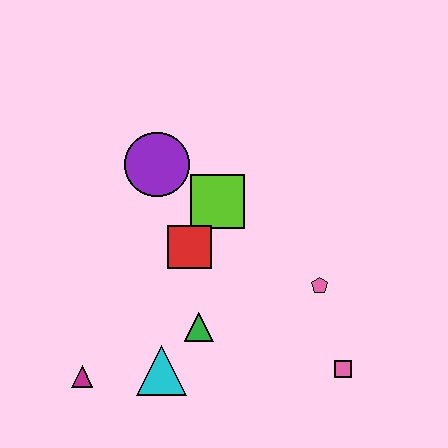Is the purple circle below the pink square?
No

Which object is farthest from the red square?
The pink square is farthest from the red square.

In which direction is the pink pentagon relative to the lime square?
The pink pentagon is to the right of the lime square.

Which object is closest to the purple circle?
The lime square is closest to the purple circle.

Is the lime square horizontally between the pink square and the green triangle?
Yes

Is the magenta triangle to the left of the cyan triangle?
Yes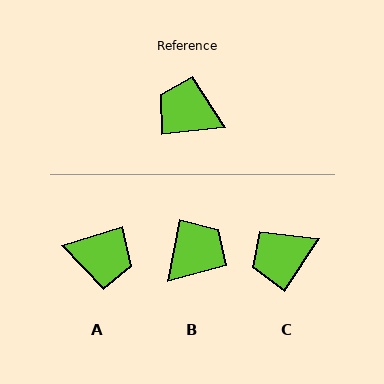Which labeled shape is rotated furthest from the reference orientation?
A, about 169 degrees away.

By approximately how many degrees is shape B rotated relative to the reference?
Approximately 107 degrees clockwise.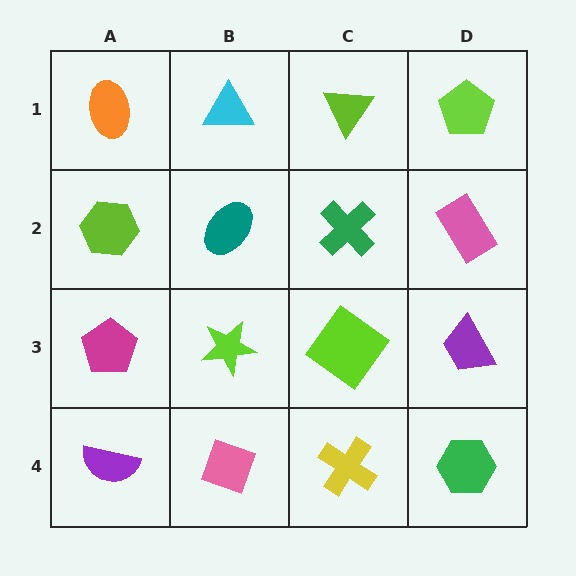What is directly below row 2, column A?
A magenta pentagon.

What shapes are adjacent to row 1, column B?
A teal ellipse (row 2, column B), an orange ellipse (row 1, column A), a lime triangle (row 1, column C).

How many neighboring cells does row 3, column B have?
4.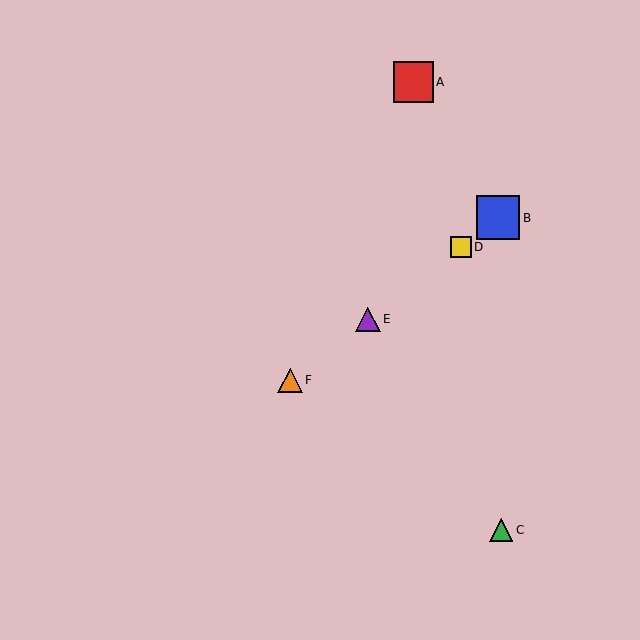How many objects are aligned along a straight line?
4 objects (B, D, E, F) are aligned along a straight line.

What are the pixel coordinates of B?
Object B is at (498, 218).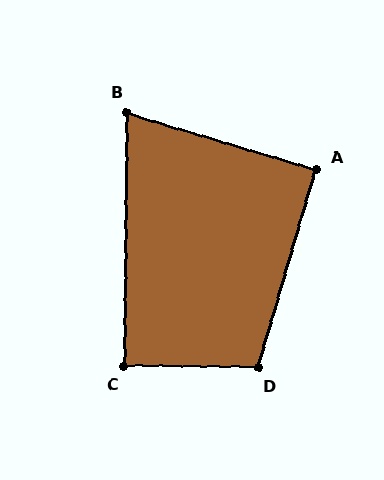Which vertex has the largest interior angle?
D, at approximately 106 degrees.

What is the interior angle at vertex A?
Approximately 90 degrees (approximately right).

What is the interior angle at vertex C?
Approximately 90 degrees (approximately right).